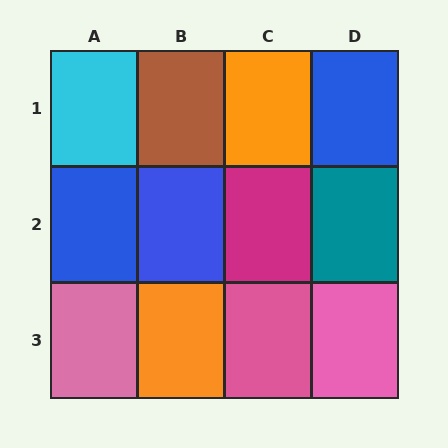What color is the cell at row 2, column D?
Teal.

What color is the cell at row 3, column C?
Pink.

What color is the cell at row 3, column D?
Pink.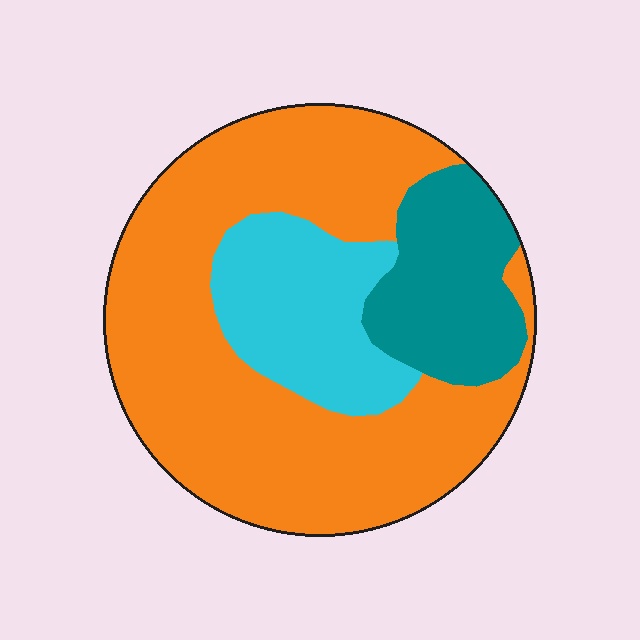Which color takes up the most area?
Orange, at roughly 65%.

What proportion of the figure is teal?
Teal takes up about one sixth (1/6) of the figure.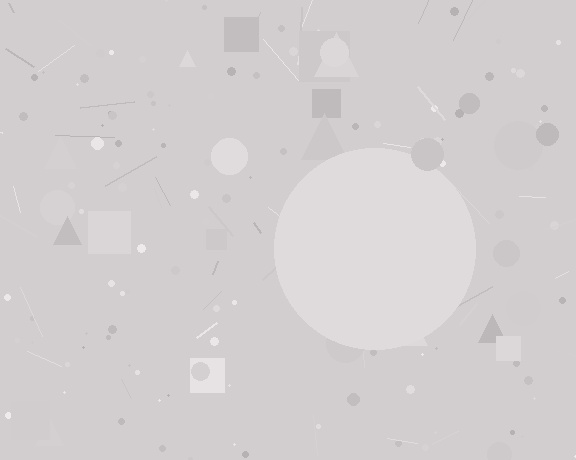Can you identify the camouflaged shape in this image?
The camouflaged shape is a circle.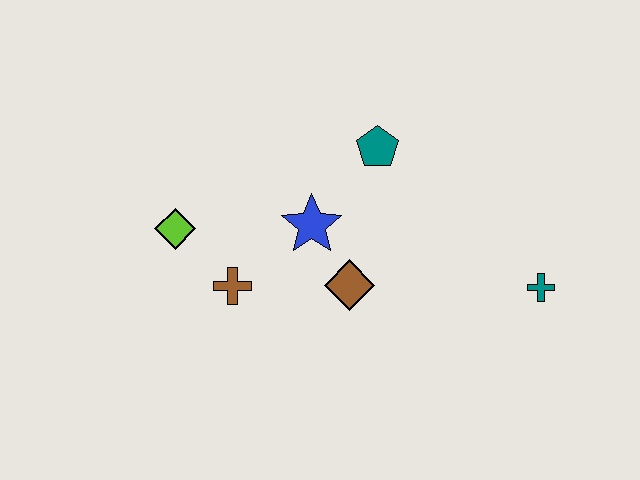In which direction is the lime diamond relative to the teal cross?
The lime diamond is to the left of the teal cross.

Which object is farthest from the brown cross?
The teal cross is farthest from the brown cross.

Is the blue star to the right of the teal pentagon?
No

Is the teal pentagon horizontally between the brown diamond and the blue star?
No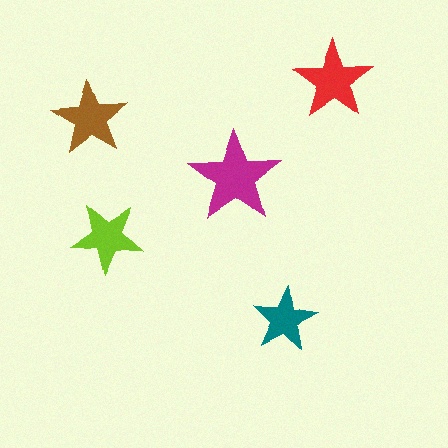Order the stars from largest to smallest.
the magenta one, the red one, the brown one, the lime one, the teal one.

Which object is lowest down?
The teal star is bottommost.